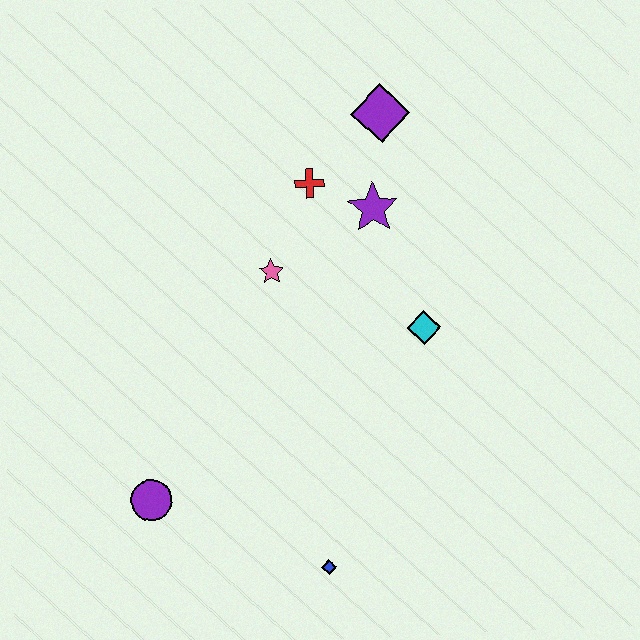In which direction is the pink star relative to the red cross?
The pink star is below the red cross.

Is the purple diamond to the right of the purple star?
Yes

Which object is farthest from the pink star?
The blue diamond is farthest from the pink star.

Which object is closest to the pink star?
The red cross is closest to the pink star.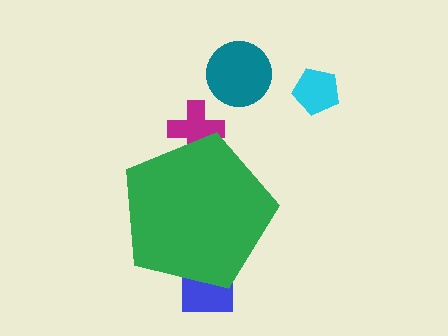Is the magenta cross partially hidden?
Yes, the magenta cross is partially hidden behind the green pentagon.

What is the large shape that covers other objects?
A green pentagon.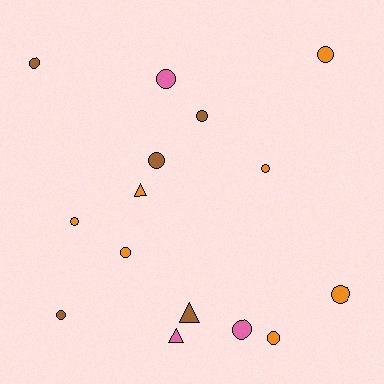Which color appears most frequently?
Orange, with 7 objects.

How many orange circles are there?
There are 6 orange circles.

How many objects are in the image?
There are 15 objects.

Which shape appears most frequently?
Circle, with 12 objects.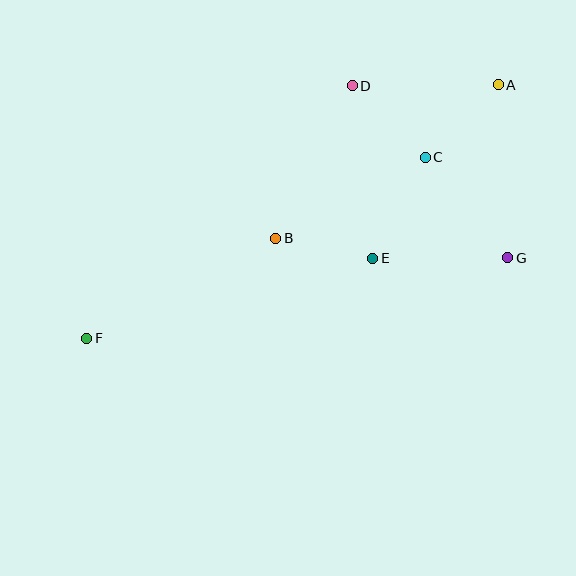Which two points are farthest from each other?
Points A and F are farthest from each other.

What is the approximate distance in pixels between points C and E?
The distance between C and E is approximately 114 pixels.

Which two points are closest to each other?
Points B and E are closest to each other.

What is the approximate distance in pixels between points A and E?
The distance between A and E is approximately 214 pixels.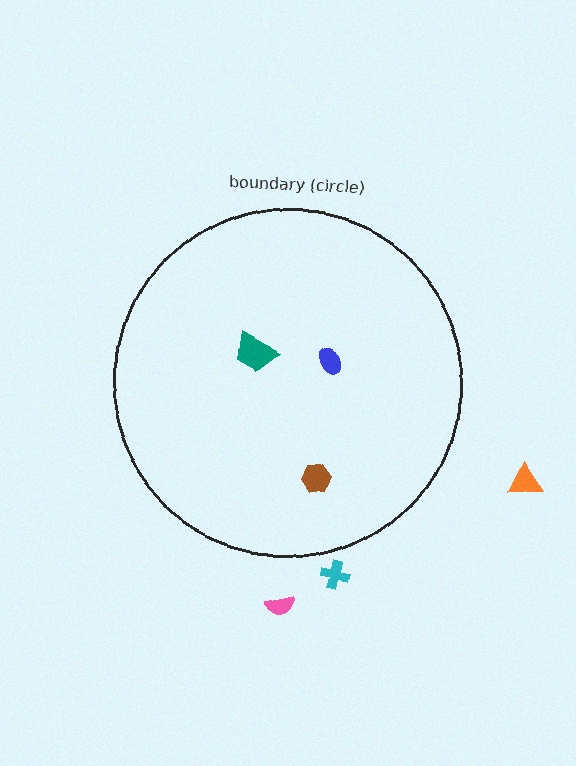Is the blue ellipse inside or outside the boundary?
Inside.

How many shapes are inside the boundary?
3 inside, 3 outside.